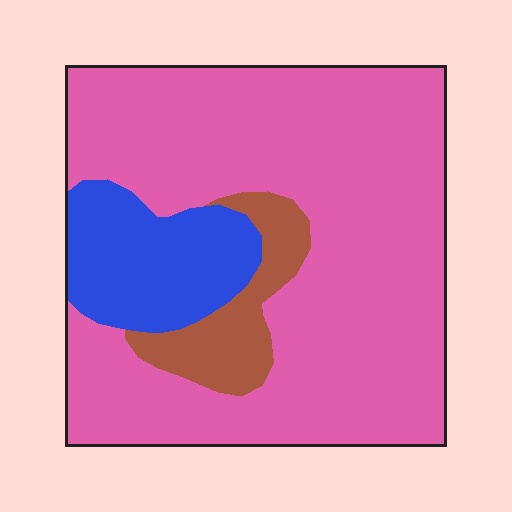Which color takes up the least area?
Brown, at roughly 10%.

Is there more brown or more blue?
Blue.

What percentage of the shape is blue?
Blue takes up less than a sixth of the shape.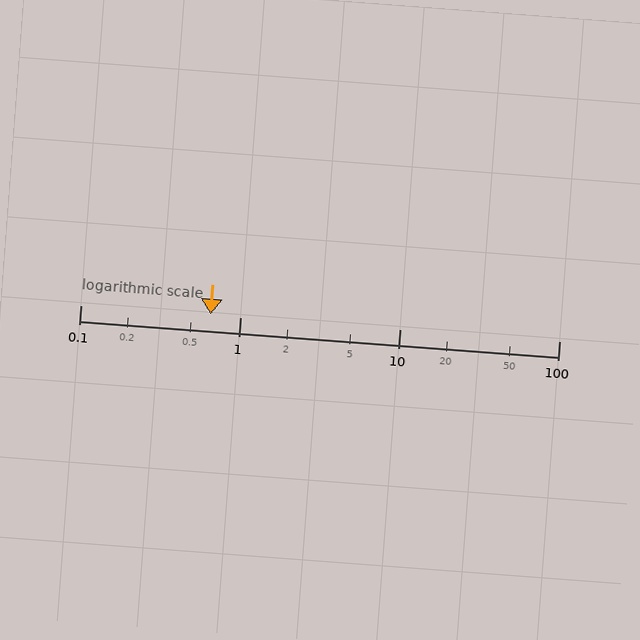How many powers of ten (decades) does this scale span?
The scale spans 3 decades, from 0.1 to 100.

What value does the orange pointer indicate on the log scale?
The pointer indicates approximately 0.65.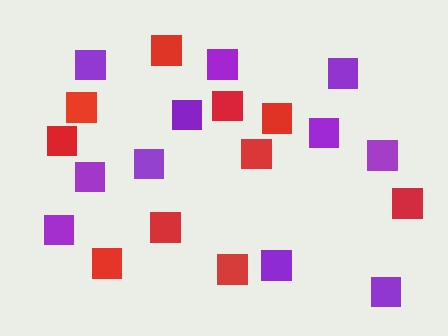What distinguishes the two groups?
There are 2 groups: one group of red squares (10) and one group of purple squares (11).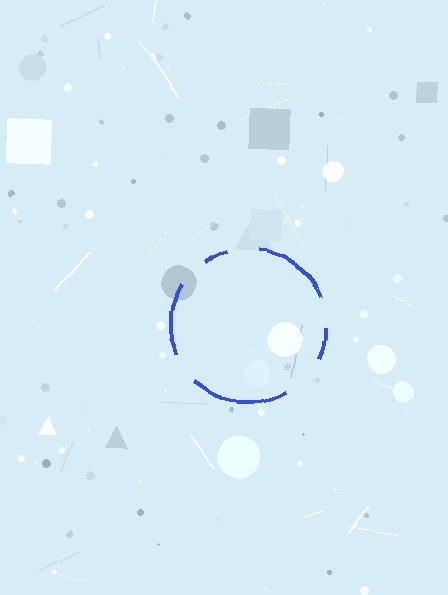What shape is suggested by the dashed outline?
The dashed outline suggests a circle.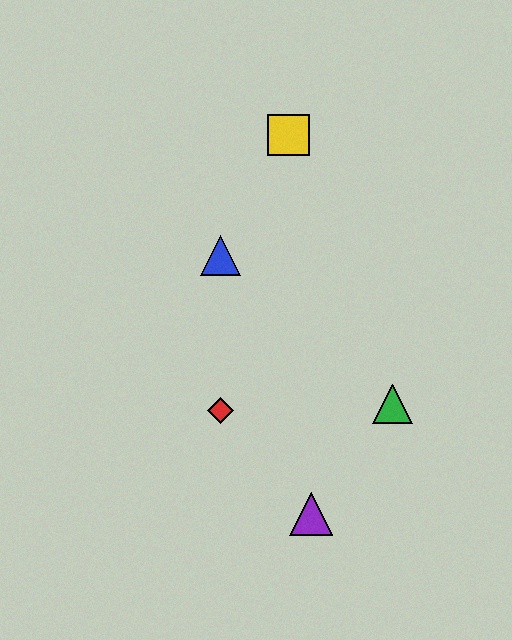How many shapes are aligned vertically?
2 shapes (the red diamond, the blue triangle) are aligned vertically.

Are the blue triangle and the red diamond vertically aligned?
Yes, both are at x≈220.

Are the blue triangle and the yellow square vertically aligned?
No, the blue triangle is at x≈220 and the yellow square is at x≈288.